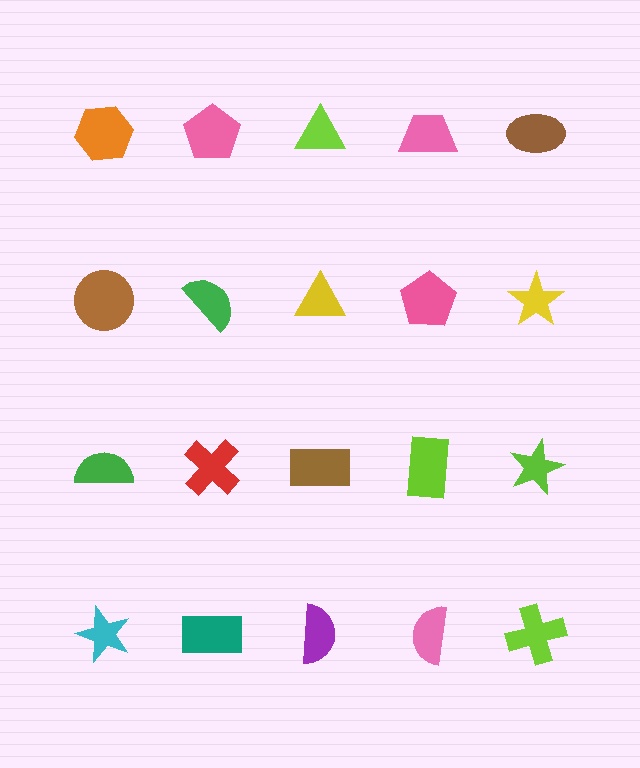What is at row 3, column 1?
A green semicircle.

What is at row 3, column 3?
A brown rectangle.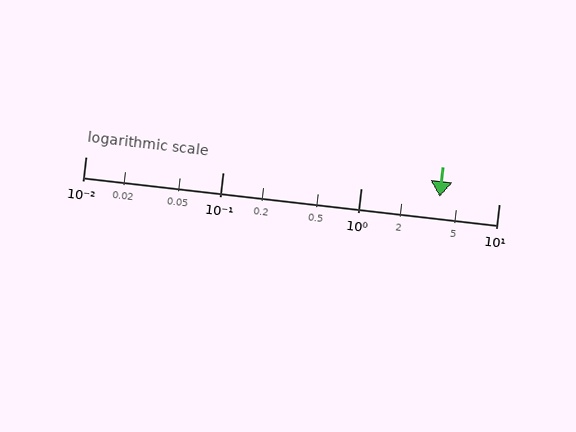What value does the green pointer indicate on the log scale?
The pointer indicates approximately 3.7.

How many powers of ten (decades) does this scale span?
The scale spans 3 decades, from 0.01 to 10.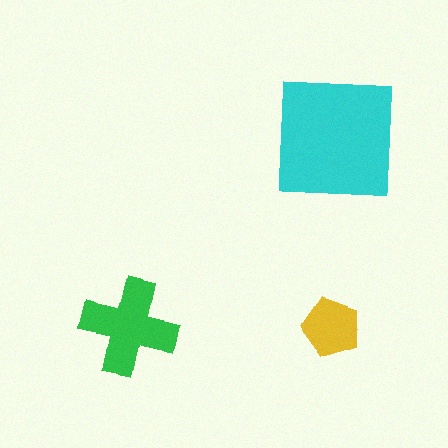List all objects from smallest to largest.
The yellow pentagon, the green cross, the cyan square.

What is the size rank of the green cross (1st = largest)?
2nd.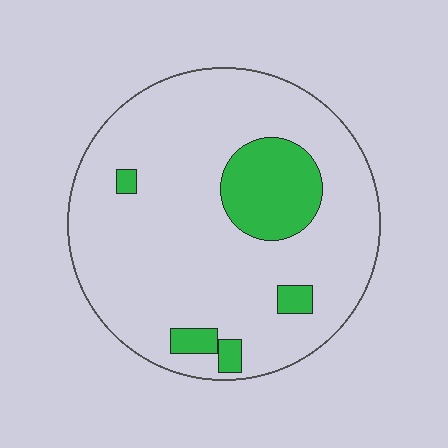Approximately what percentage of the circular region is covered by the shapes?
Approximately 15%.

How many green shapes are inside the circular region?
5.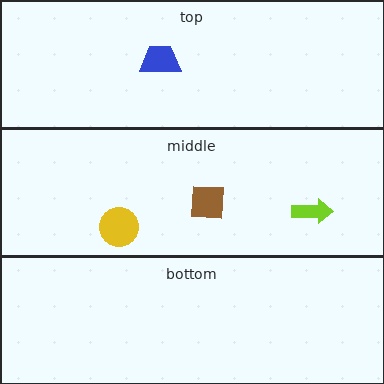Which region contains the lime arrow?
The middle region.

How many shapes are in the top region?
1.